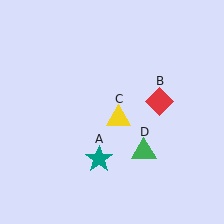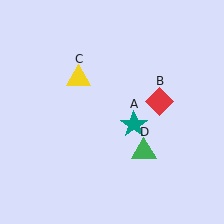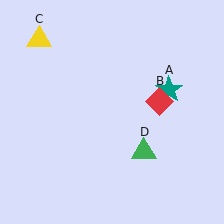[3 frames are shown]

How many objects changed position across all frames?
2 objects changed position: teal star (object A), yellow triangle (object C).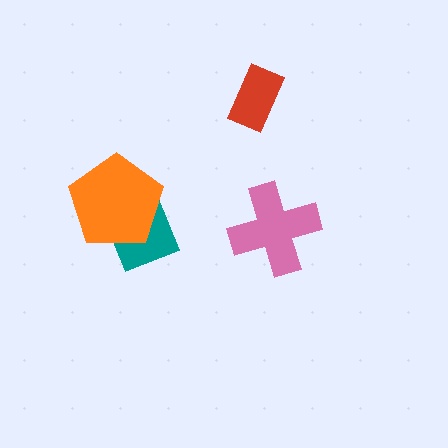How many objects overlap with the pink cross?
0 objects overlap with the pink cross.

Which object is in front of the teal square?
The orange pentagon is in front of the teal square.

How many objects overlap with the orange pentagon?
1 object overlaps with the orange pentagon.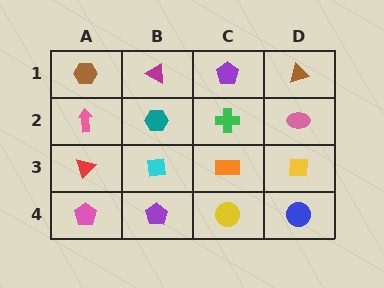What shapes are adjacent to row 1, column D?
A pink ellipse (row 2, column D), a purple pentagon (row 1, column C).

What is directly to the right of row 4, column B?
A yellow circle.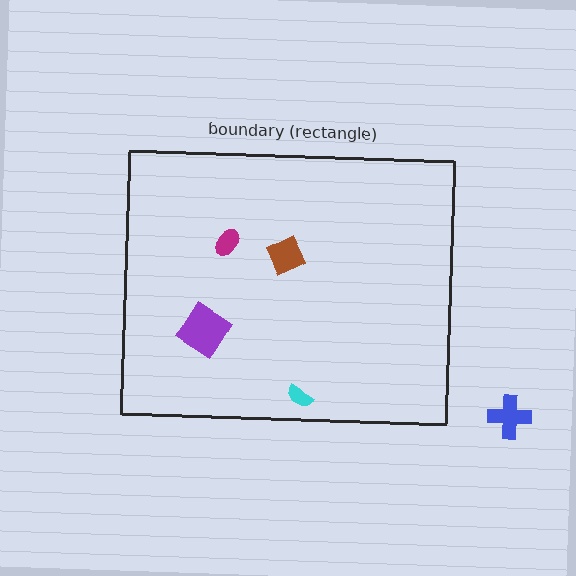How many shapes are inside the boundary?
4 inside, 1 outside.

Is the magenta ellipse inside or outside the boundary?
Inside.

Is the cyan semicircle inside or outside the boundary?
Inside.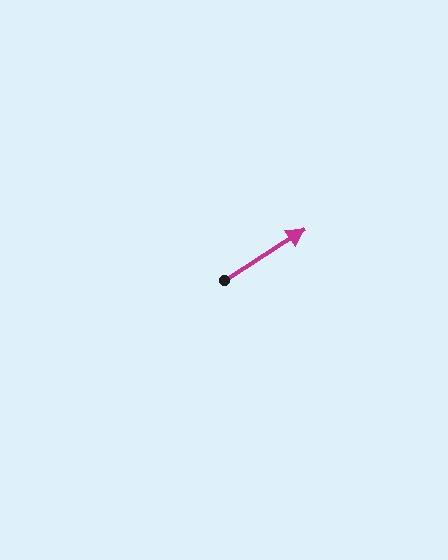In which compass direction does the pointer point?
Northeast.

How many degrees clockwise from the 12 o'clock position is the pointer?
Approximately 58 degrees.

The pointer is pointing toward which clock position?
Roughly 2 o'clock.